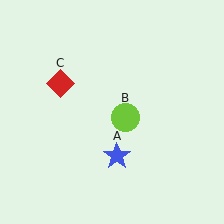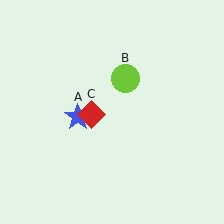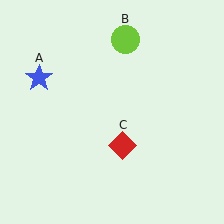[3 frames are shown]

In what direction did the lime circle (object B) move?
The lime circle (object B) moved up.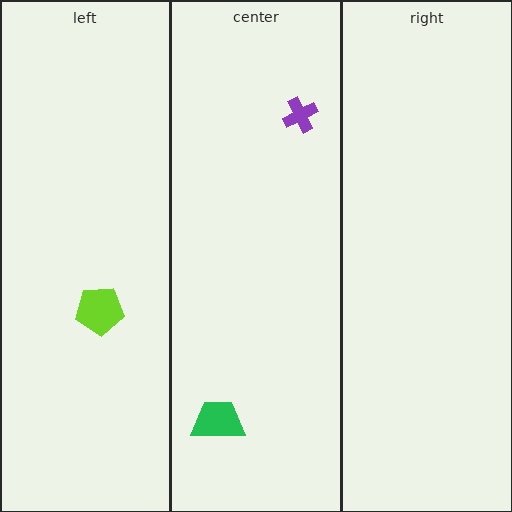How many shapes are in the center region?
2.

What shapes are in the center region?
The purple cross, the green trapezoid.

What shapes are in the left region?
The lime pentagon.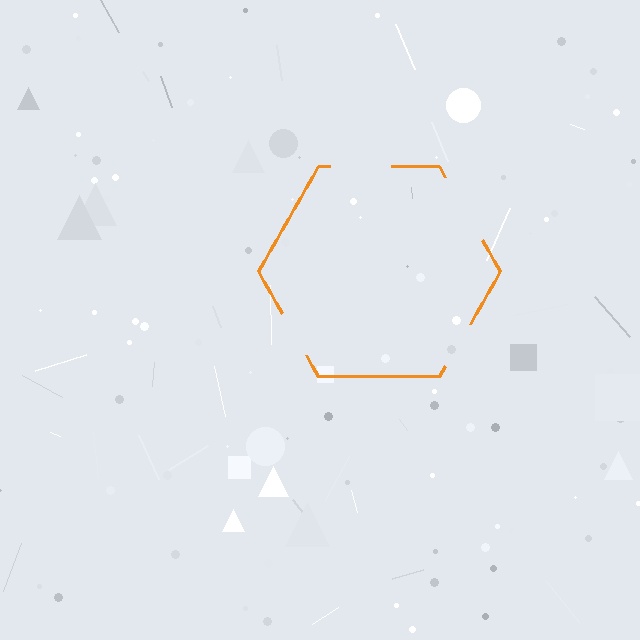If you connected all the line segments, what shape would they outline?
They would outline a hexagon.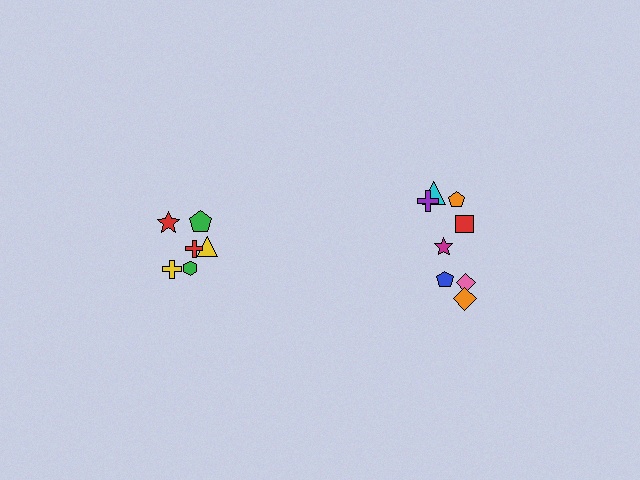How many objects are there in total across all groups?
There are 14 objects.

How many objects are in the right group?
There are 8 objects.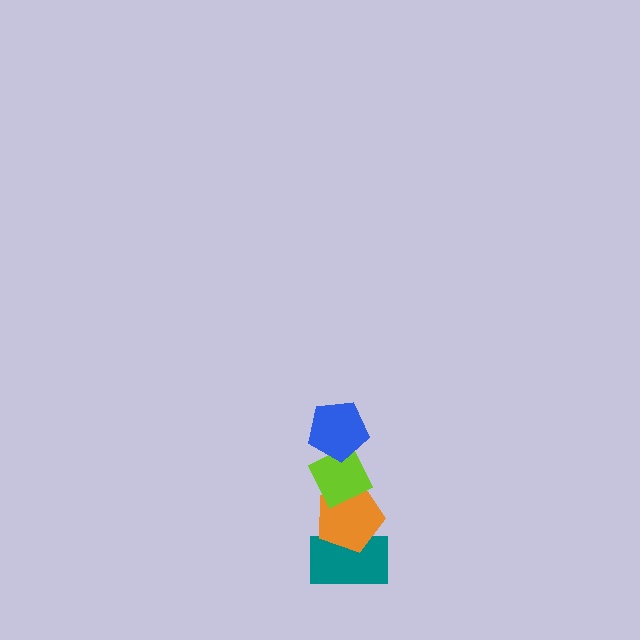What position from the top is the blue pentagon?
The blue pentagon is 1st from the top.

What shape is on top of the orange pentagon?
The lime diamond is on top of the orange pentagon.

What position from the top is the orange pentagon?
The orange pentagon is 3rd from the top.